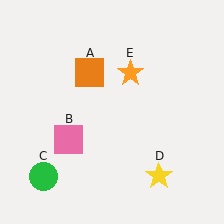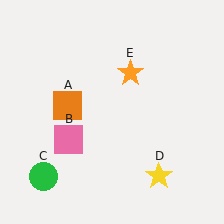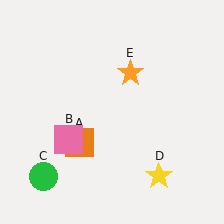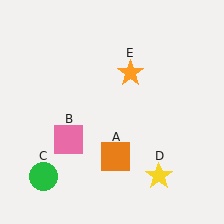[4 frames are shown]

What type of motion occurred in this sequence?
The orange square (object A) rotated counterclockwise around the center of the scene.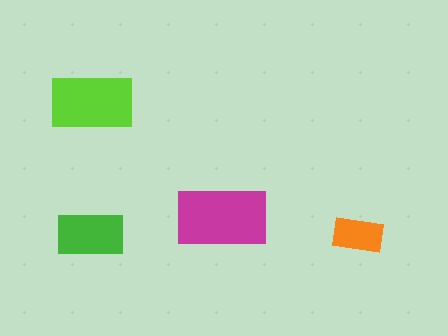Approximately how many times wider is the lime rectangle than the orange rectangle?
About 1.5 times wider.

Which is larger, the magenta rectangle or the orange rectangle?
The magenta one.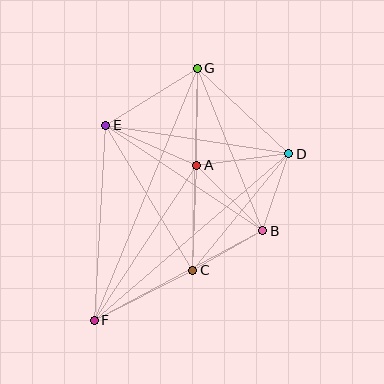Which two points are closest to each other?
Points B and C are closest to each other.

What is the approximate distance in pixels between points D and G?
The distance between D and G is approximately 125 pixels.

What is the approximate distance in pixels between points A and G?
The distance between A and G is approximately 97 pixels.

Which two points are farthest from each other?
Points F and G are farthest from each other.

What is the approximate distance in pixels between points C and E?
The distance between C and E is approximately 169 pixels.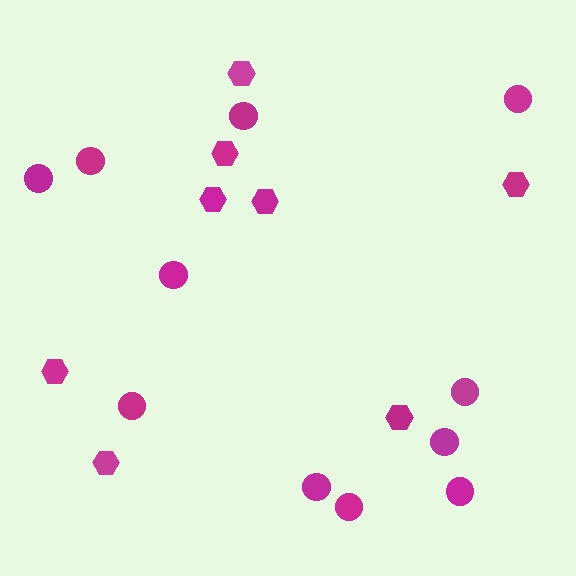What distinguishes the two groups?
There are 2 groups: one group of circles (11) and one group of hexagons (8).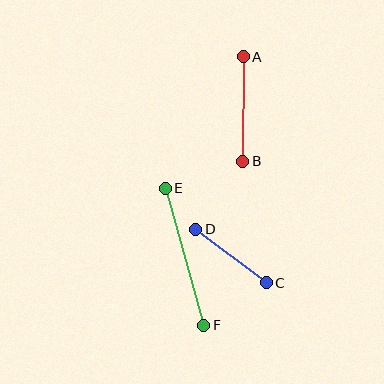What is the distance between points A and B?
The distance is approximately 105 pixels.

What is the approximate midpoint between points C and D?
The midpoint is at approximately (231, 256) pixels.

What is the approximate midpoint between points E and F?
The midpoint is at approximately (185, 257) pixels.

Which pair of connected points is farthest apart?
Points E and F are farthest apart.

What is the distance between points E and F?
The distance is approximately 143 pixels.